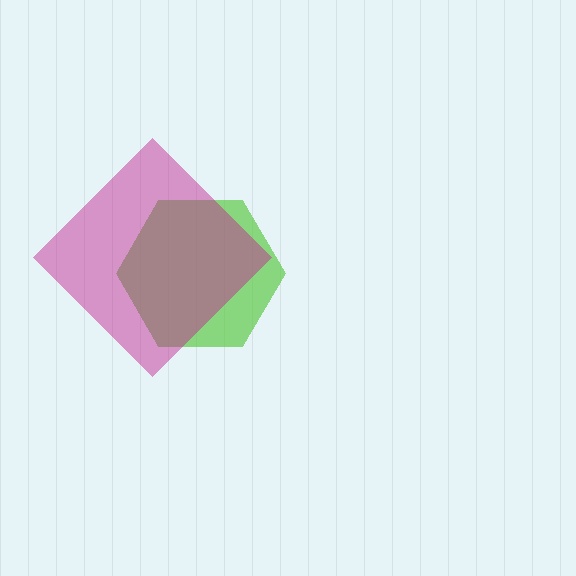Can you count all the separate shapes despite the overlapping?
Yes, there are 2 separate shapes.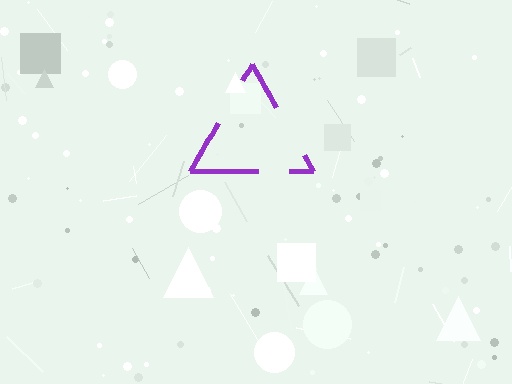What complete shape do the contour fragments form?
The contour fragments form a triangle.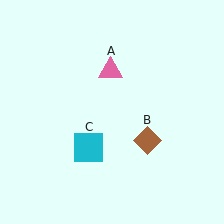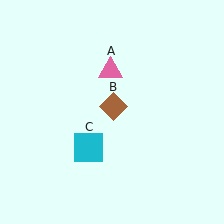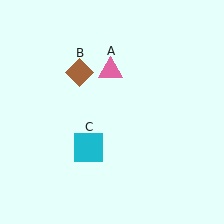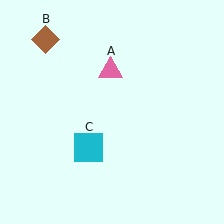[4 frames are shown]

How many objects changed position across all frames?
1 object changed position: brown diamond (object B).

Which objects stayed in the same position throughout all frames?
Pink triangle (object A) and cyan square (object C) remained stationary.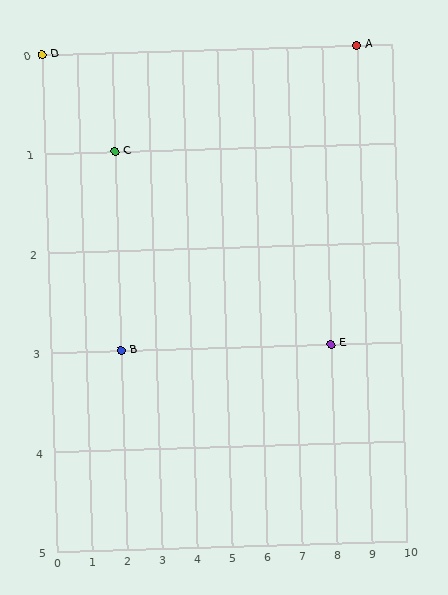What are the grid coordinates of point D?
Point D is at grid coordinates (0, 0).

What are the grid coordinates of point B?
Point B is at grid coordinates (2, 3).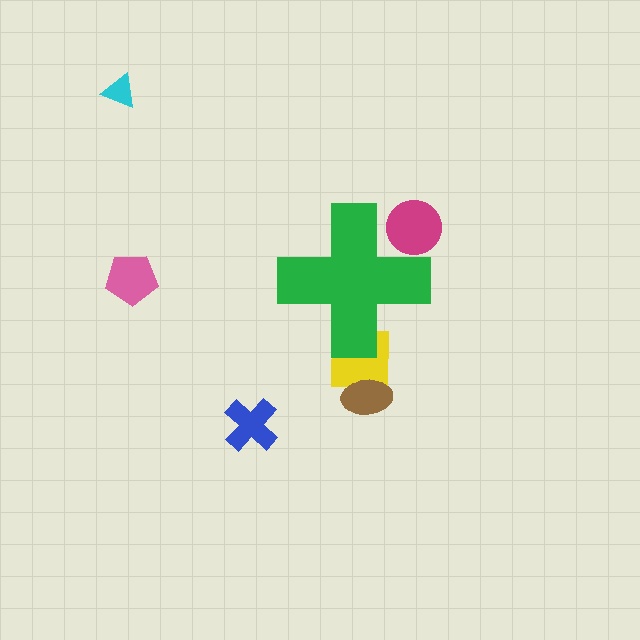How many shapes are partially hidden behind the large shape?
2 shapes are partially hidden.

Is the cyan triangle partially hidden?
No, the cyan triangle is fully visible.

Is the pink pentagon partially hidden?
No, the pink pentagon is fully visible.